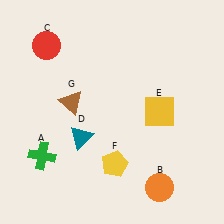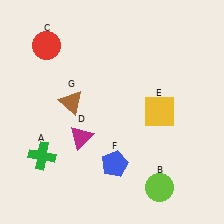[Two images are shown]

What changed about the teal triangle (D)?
In Image 1, D is teal. In Image 2, it changed to magenta.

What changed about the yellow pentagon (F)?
In Image 1, F is yellow. In Image 2, it changed to blue.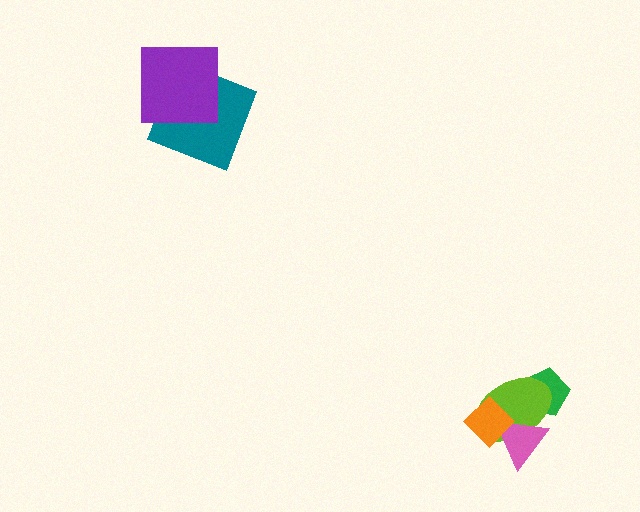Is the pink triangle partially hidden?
Yes, it is partially covered by another shape.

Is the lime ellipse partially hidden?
Yes, it is partially covered by another shape.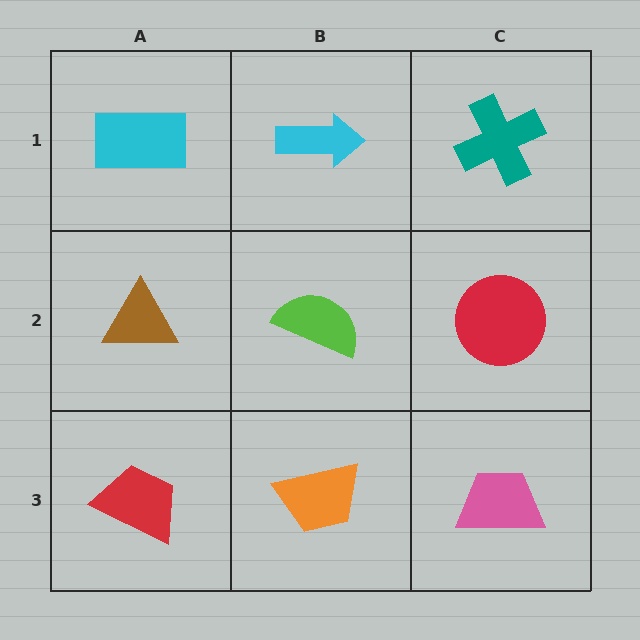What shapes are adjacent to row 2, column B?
A cyan arrow (row 1, column B), an orange trapezoid (row 3, column B), a brown triangle (row 2, column A), a red circle (row 2, column C).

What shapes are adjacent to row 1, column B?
A lime semicircle (row 2, column B), a cyan rectangle (row 1, column A), a teal cross (row 1, column C).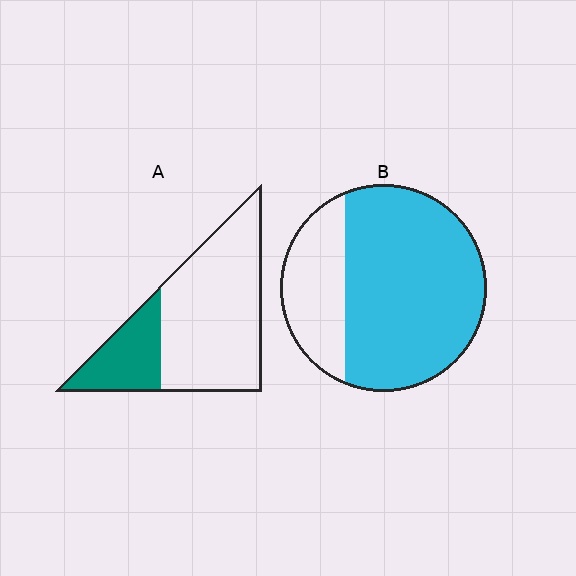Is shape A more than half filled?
No.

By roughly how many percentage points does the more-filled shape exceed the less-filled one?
By roughly 45 percentage points (B over A).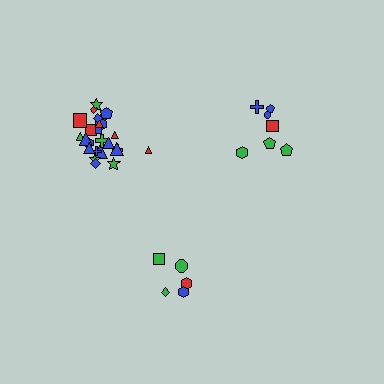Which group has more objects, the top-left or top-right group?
The top-left group.